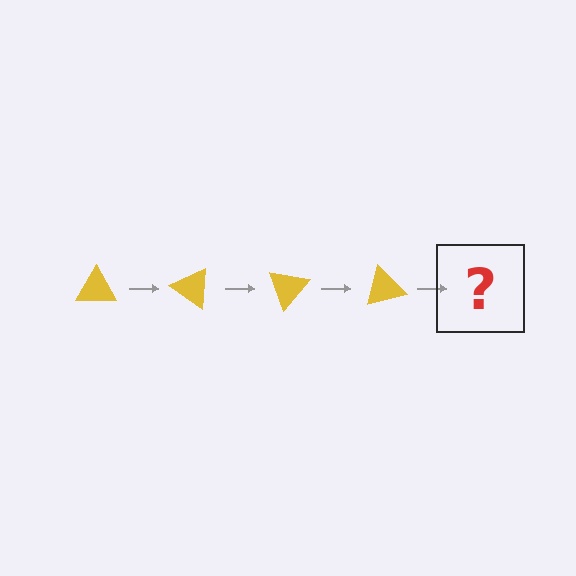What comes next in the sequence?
The next element should be a yellow triangle rotated 140 degrees.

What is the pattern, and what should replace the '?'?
The pattern is that the triangle rotates 35 degrees each step. The '?' should be a yellow triangle rotated 140 degrees.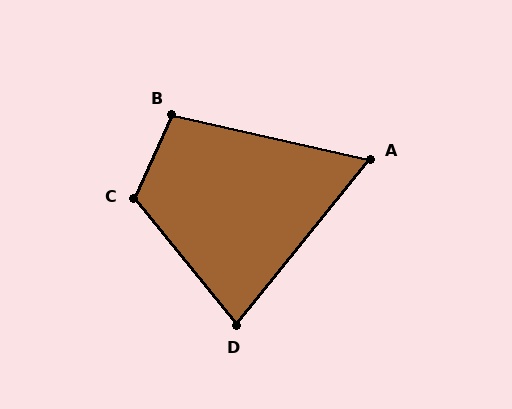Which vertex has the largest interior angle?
C, at approximately 116 degrees.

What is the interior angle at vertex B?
Approximately 102 degrees (obtuse).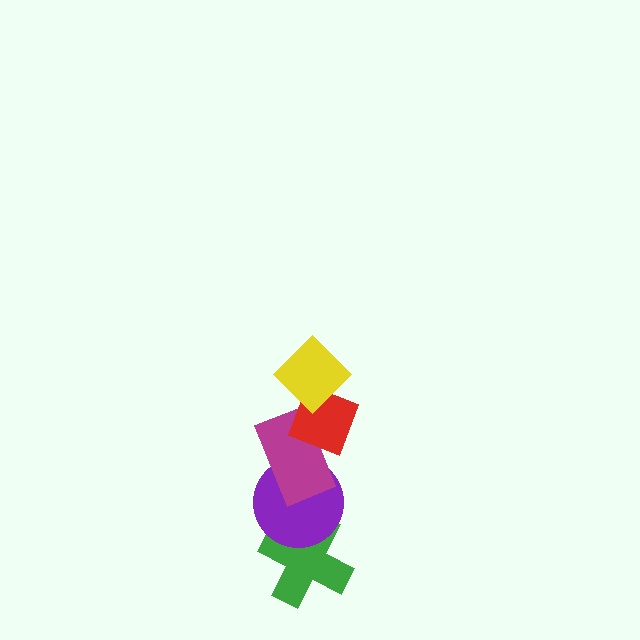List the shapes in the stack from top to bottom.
From top to bottom: the yellow diamond, the red diamond, the magenta rectangle, the purple circle, the green cross.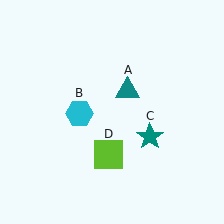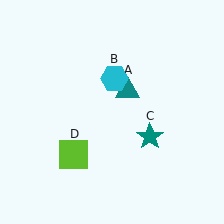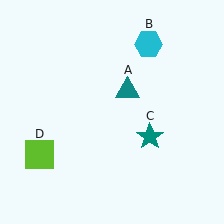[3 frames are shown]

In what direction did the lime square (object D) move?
The lime square (object D) moved left.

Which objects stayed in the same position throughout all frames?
Teal triangle (object A) and teal star (object C) remained stationary.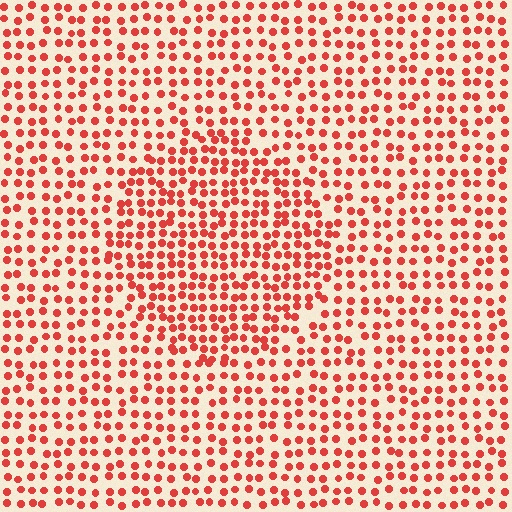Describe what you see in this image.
The image contains small red elements arranged at two different densities. A circle-shaped region is visible where the elements are more densely packed than the surrounding area.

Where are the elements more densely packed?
The elements are more densely packed inside the circle boundary.